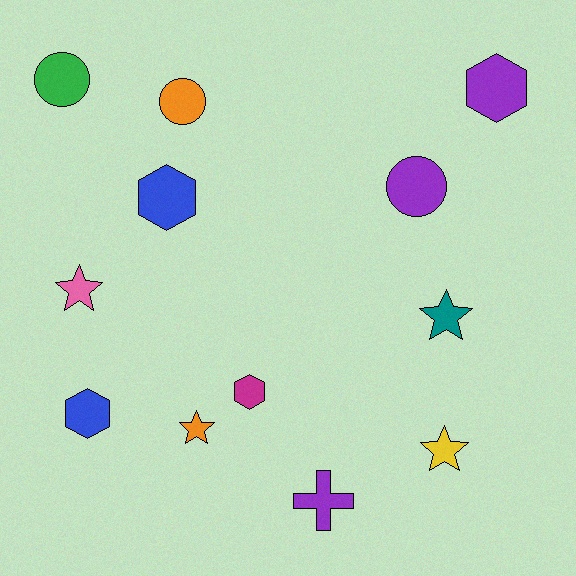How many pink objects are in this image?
There is 1 pink object.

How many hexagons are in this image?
There are 4 hexagons.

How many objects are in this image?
There are 12 objects.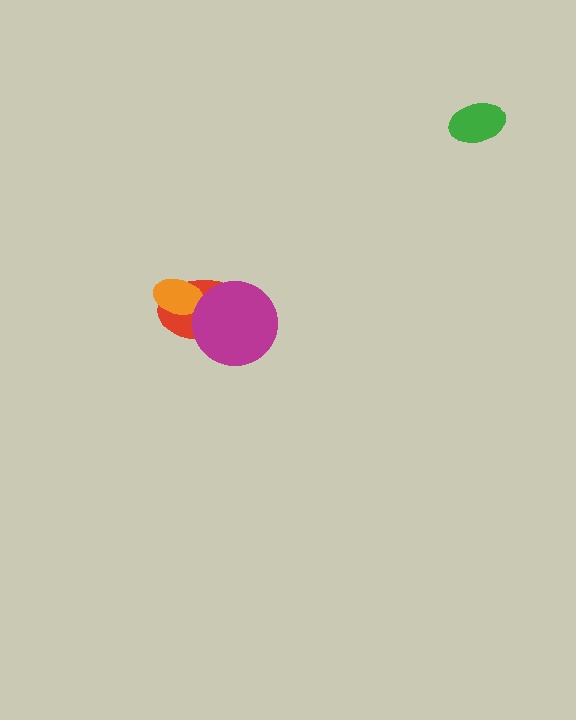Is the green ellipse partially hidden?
No, no other shape covers it.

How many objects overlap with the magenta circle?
1 object overlaps with the magenta circle.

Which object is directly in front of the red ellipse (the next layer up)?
The orange ellipse is directly in front of the red ellipse.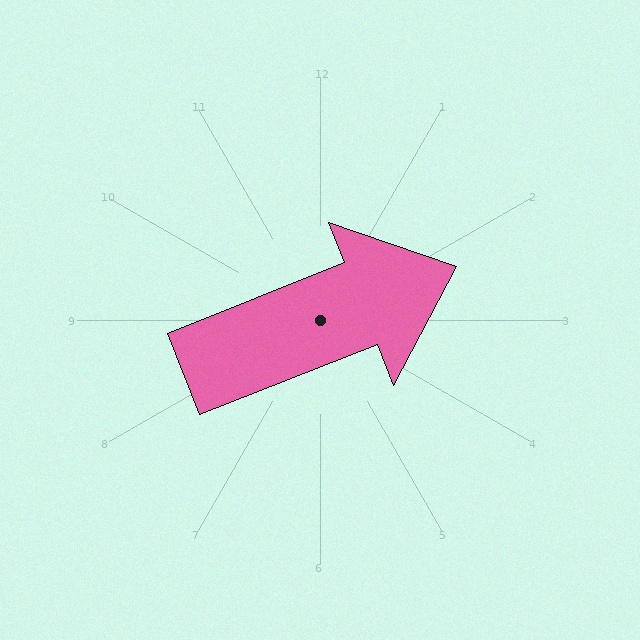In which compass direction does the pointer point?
East.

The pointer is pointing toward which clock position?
Roughly 2 o'clock.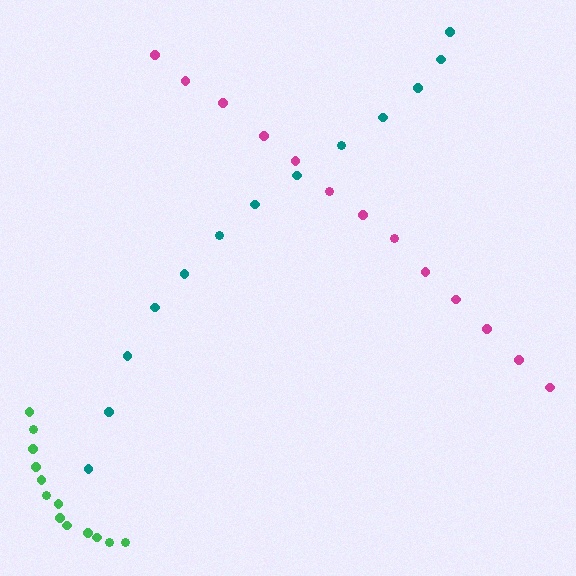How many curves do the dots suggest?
There are 3 distinct paths.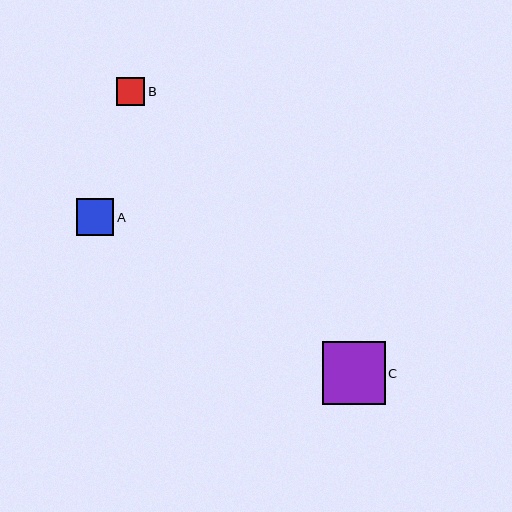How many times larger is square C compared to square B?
Square C is approximately 2.2 times the size of square B.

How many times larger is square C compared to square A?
Square C is approximately 1.7 times the size of square A.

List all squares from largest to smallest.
From largest to smallest: C, A, B.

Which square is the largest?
Square C is the largest with a size of approximately 63 pixels.